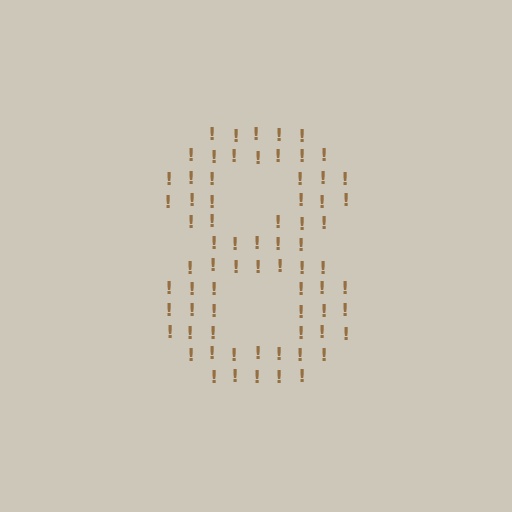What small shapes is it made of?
It is made of small exclamation marks.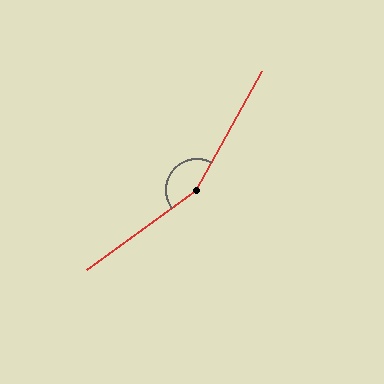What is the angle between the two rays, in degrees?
Approximately 155 degrees.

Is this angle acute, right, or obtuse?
It is obtuse.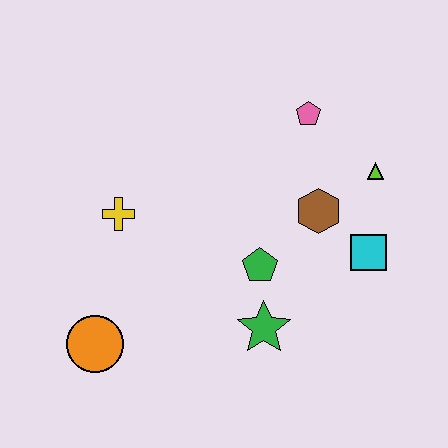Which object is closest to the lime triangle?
The brown hexagon is closest to the lime triangle.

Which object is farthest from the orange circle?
The lime triangle is farthest from the orange circle.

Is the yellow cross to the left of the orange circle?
No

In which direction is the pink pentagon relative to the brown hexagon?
The pink pentagon is above the brown hexagon.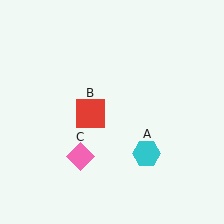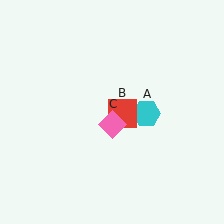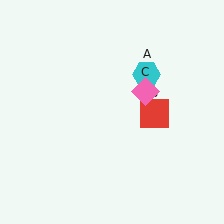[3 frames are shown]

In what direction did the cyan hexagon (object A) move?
The cyan hexagon (object A) moved up.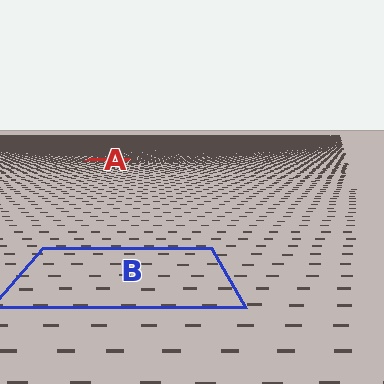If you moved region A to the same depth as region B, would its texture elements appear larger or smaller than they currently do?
They would appear larger. At a closer depth, the same texture elements are projected at a bigger on-screen size.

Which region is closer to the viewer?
Region B is closer. The texture elements there are larger and more spread out.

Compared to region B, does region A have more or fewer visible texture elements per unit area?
Region A has more texture elements per unit area — they are packed more densely because it is farther away.